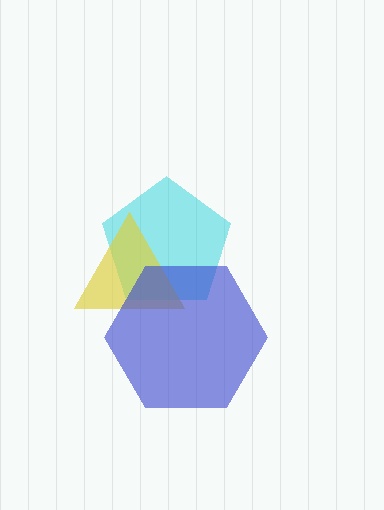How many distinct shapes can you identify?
There are 3 distinct shapes: a cyan pentagon, a yellow triangle, a blue hexagon.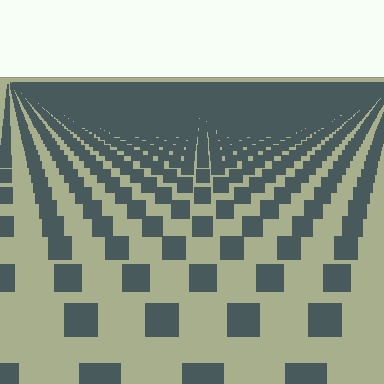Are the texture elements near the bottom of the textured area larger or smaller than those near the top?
Larger. Near the bottom, elements are closer to the viewer and appear at a bigger on-screen size.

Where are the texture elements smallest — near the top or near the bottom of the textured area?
Near the top.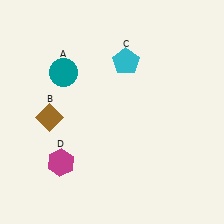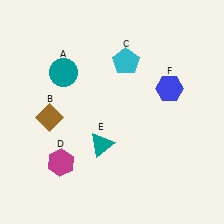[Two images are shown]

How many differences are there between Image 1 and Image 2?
There are 2 differences between the two images.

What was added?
A teal triangle (E), a blue hexagon (F) were added in Image 2.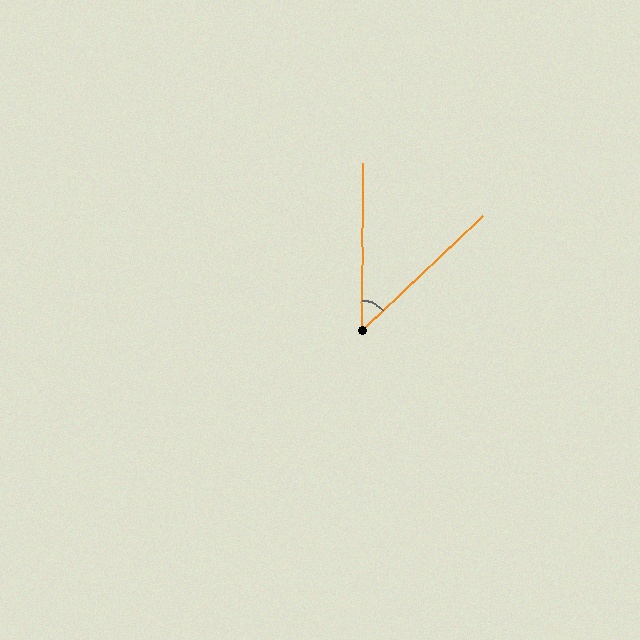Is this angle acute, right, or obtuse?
It is acute.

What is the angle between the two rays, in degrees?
Approximately 46 degrees.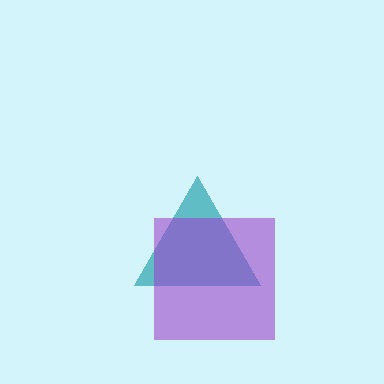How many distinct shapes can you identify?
There are 2 distinct shapes: a teal triangle, a purple square.